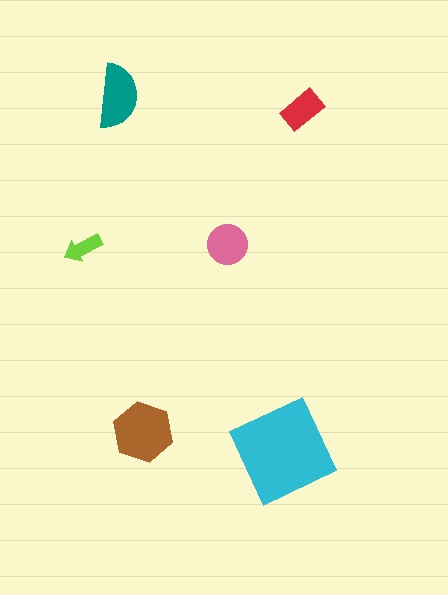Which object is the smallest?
The lime arrow.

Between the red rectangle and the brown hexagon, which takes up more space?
The brown hexagon.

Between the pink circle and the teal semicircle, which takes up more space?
The teal semicircle.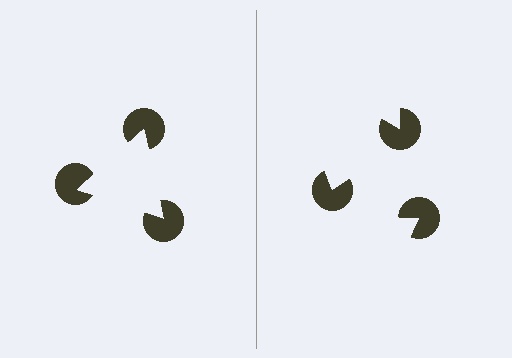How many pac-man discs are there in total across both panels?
6 — 3 on each side.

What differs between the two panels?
The pac-man discs are positioned identically on both sides; only the wedge orientations differ. On the left they align to a triangle; on the right they are misaligned.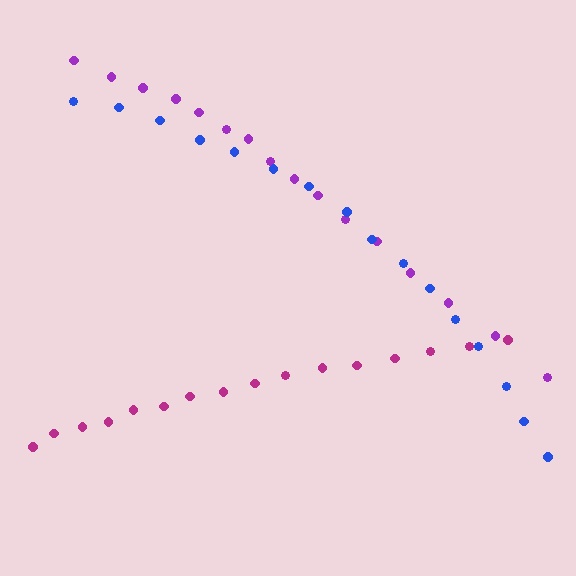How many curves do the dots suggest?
There are 3 distinct paths.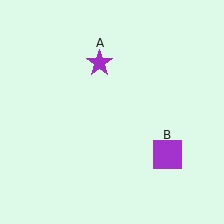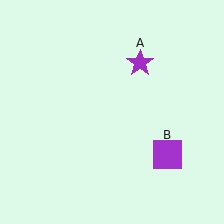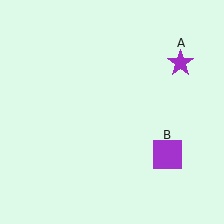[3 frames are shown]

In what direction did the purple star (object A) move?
The purple star (object A) moved right.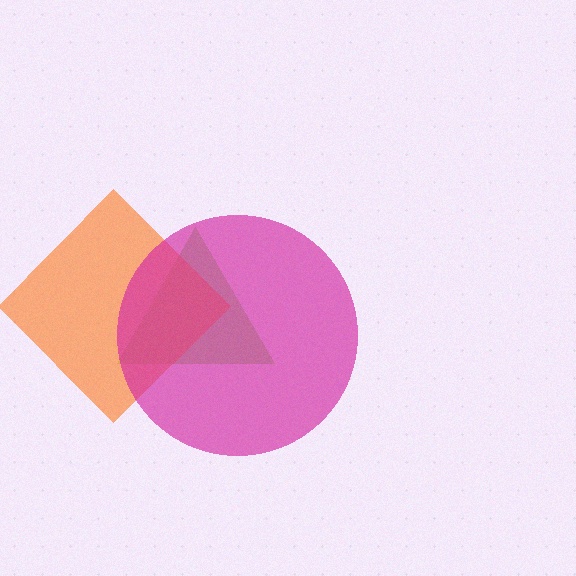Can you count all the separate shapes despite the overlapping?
Yes, there are 3 separate shapes.